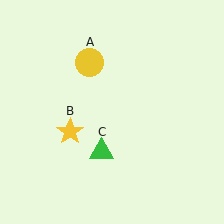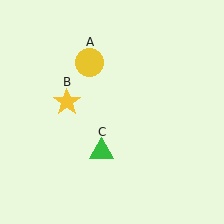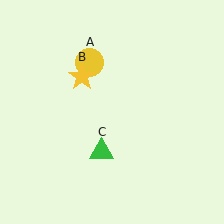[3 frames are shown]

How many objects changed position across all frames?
1 object changed position: yellow star (object B).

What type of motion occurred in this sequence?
The yellow star (object B) rotated clockwise around the center of the scene.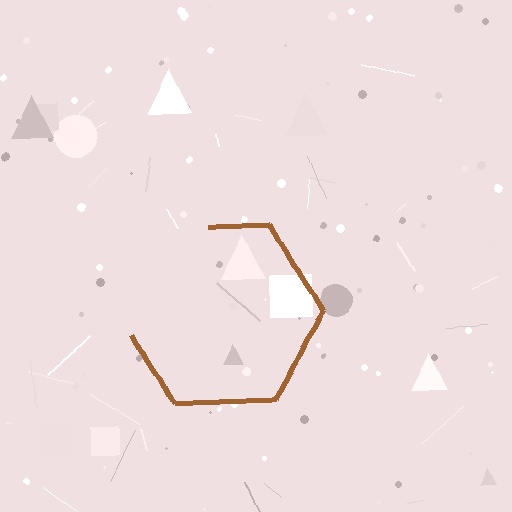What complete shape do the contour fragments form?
The contour fragments form a hexagon.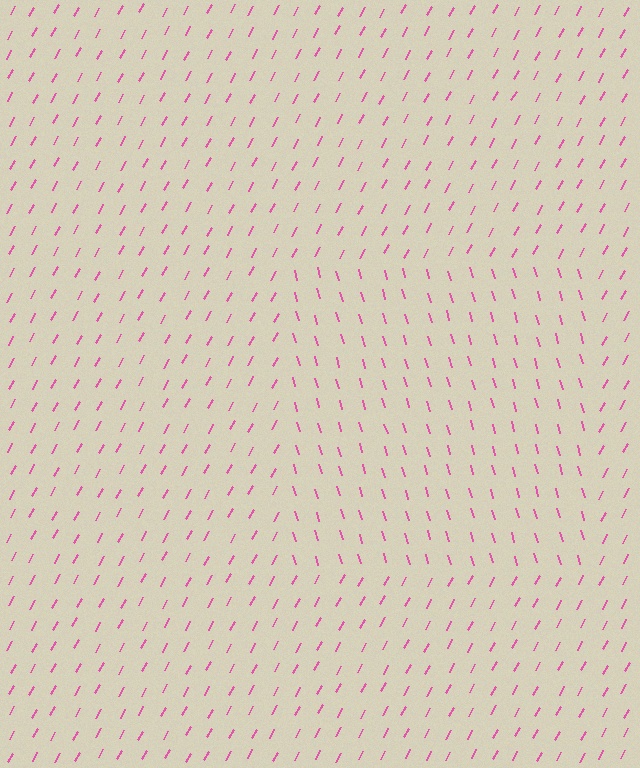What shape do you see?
I see a rectangle.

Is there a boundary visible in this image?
Yes, there is a texture boundary formed by a change in line orientation.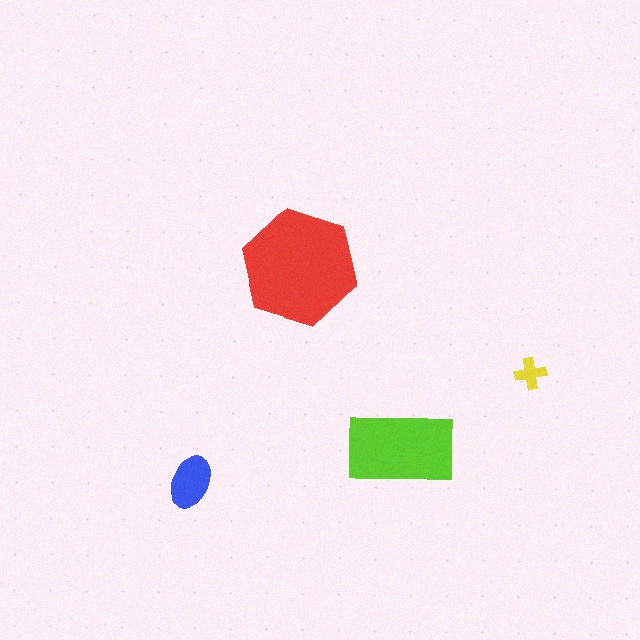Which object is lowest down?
The blue ellipse is bottommost.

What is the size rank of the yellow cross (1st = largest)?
4th.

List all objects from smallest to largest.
The yellow cross, the blue ellipse, the lime rectangle, the red hexagon.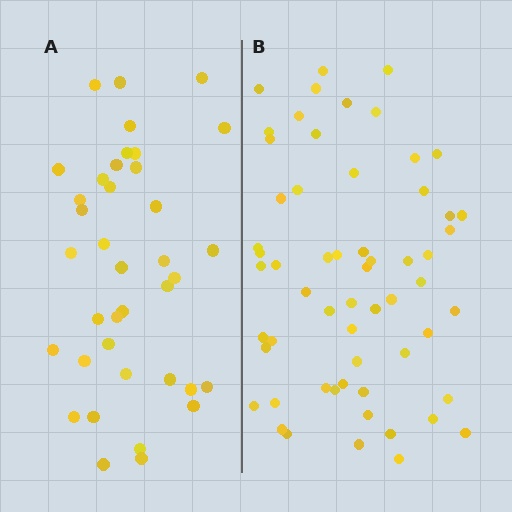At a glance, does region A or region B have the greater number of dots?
Region B (the right region) has more dots.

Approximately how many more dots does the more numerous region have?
Region B has approximately 20 more dots than region A.